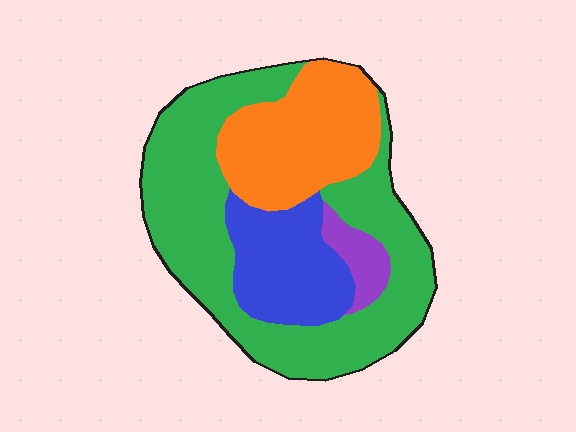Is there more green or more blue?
Green.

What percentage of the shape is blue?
Blue takes up about one sixth (1/6) of the shape.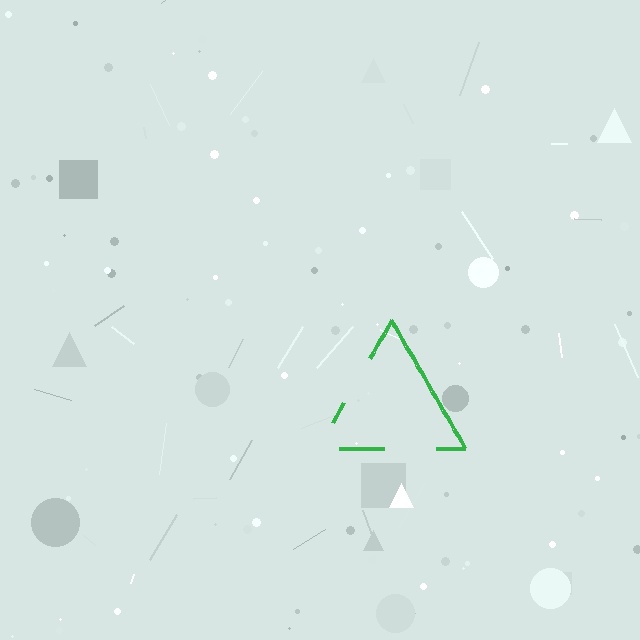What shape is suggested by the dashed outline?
The dashed outline suggests a triangle.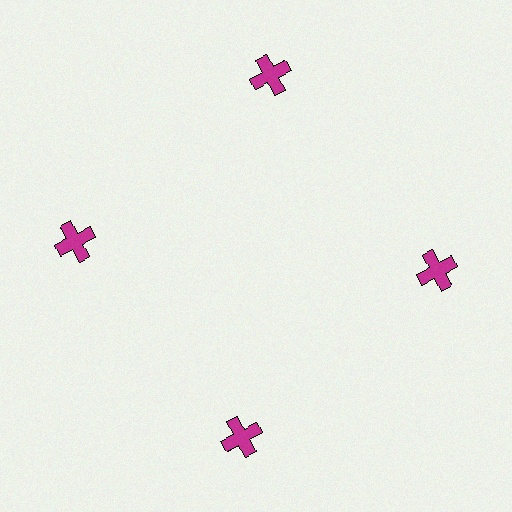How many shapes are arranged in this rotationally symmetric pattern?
There are 4 shapes, arranged in 4 groups of 1.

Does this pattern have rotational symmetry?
Yes, this pattern has 4-fold rotational symmetry. It looks the same after rotating 90 degrees around the center.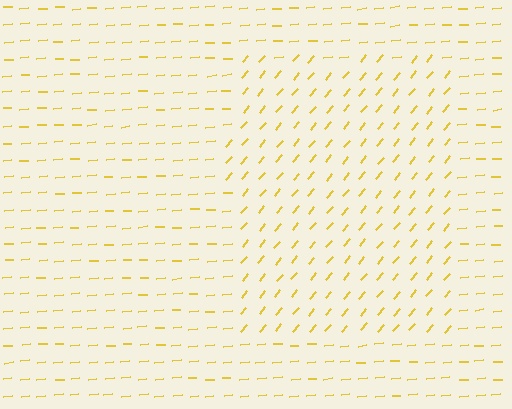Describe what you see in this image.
The image is filled with small yellow line segments. A rectangle region in the image has lines oriented differently from the surrounding lines, creating a visible texture boundary.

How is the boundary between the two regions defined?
The boundary is defined purely by a change in line orientation (approximately 45 degrees difference). All lines are the same color and thickness.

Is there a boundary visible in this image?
Yes, there is a texture boundary formed by a change in line orientation.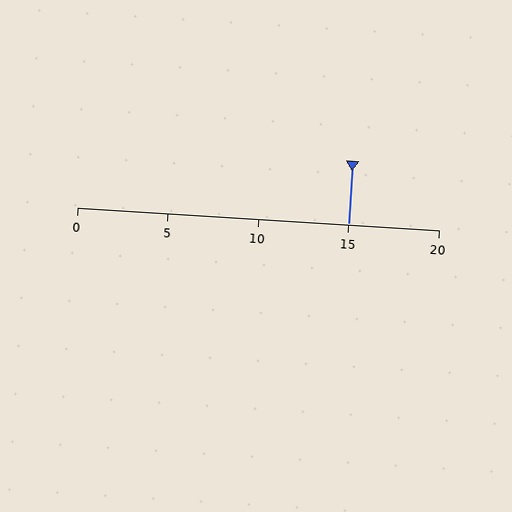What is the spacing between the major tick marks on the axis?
The major ticks are spaced 5 apart.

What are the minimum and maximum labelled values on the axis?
The axis runs from 0 to 20.